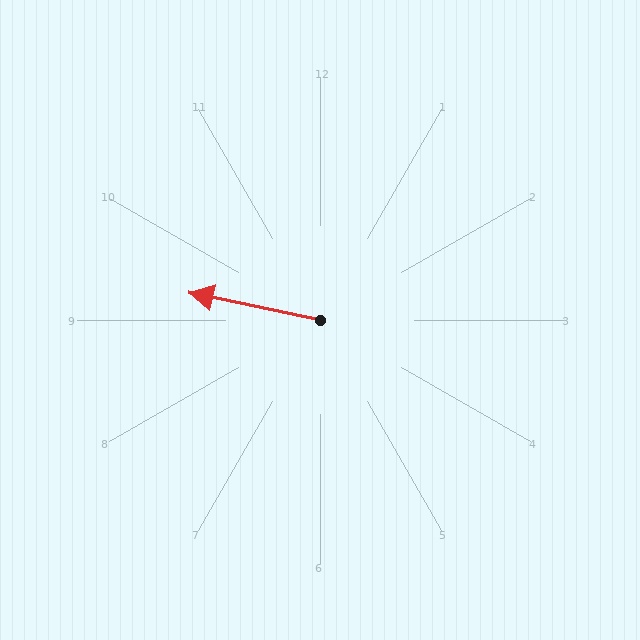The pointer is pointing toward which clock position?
Roughly 9 o'clock.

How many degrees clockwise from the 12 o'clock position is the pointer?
Approximately 282 degrees.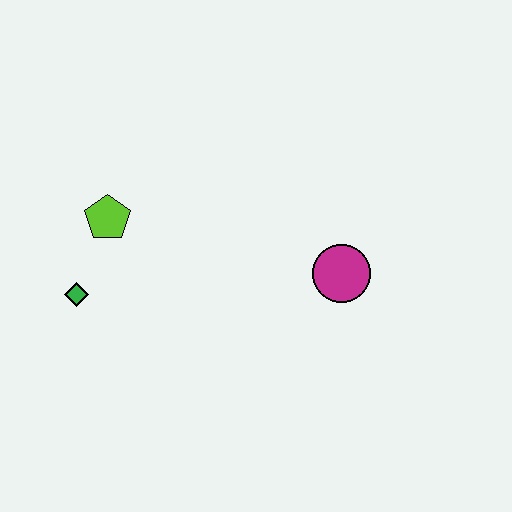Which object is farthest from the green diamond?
The magenta circle is farthest from the green diamond.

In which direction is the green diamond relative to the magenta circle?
The green diamond is to the left of the magenta circle.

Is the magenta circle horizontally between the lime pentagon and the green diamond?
No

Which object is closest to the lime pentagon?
The green diamond is closest to the lime pentagon.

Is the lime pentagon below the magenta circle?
No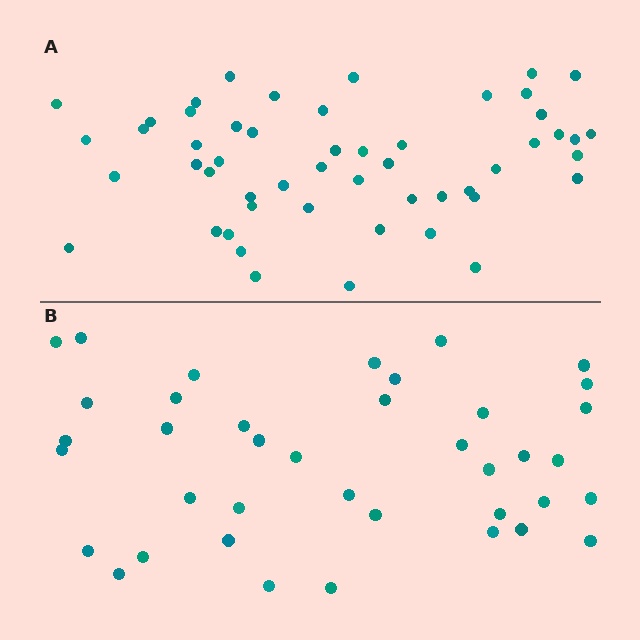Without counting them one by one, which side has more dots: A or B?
Region A (the top region) has more dots.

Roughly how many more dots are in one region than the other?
Region A has approximately 15 more dots than region B.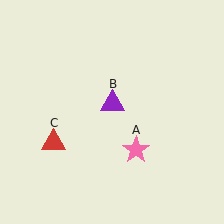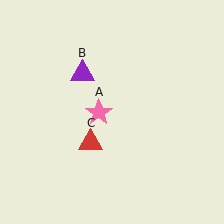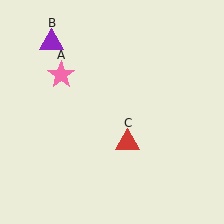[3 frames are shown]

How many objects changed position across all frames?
3 objects changed position: pink star (object A), purple triangle (object B), red triangle (object C).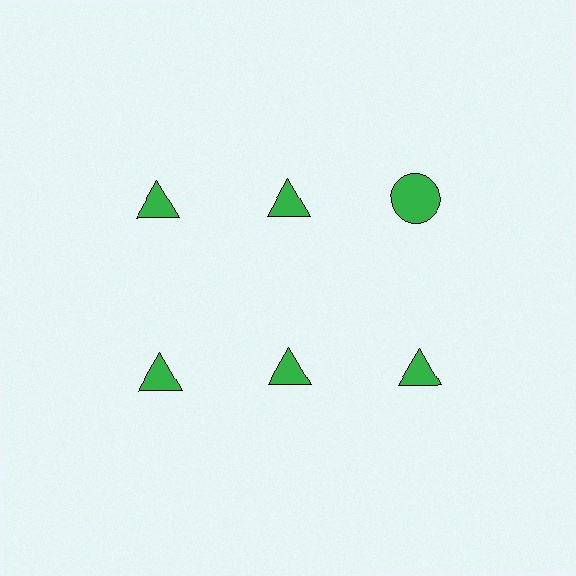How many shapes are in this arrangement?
There are 6 shapes arranged in a grid pattern.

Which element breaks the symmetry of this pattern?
The green circle in the top row, center column breaks the symmetry. All other shapes are green triangles.